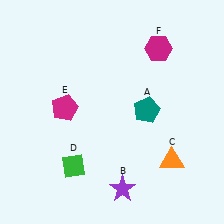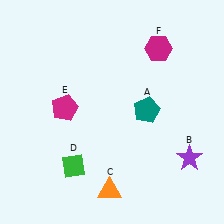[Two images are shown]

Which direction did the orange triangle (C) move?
The orange triangle (C) moved left.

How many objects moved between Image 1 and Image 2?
2 objects moved between the two images.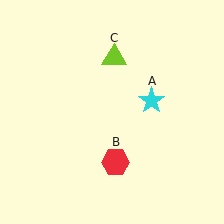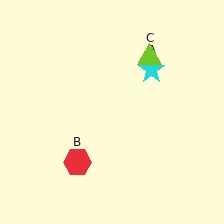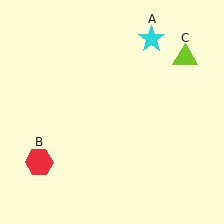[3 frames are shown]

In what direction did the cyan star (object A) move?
The cyan star (object A) moved up.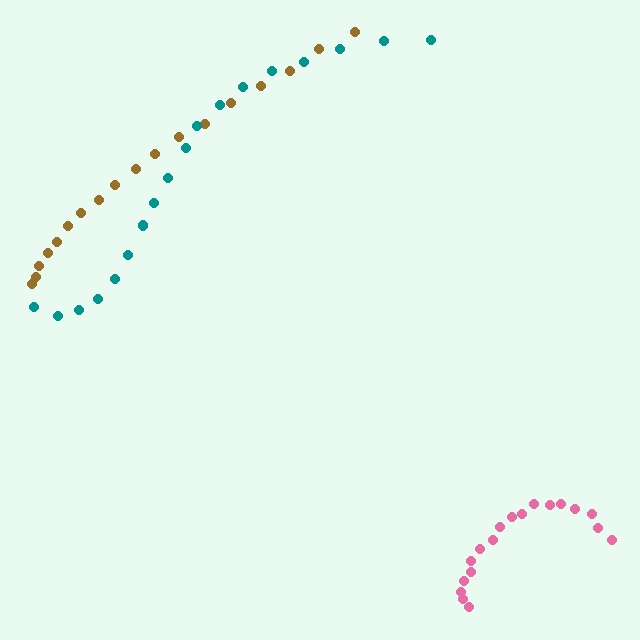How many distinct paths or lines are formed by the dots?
There are 3 distinct paths.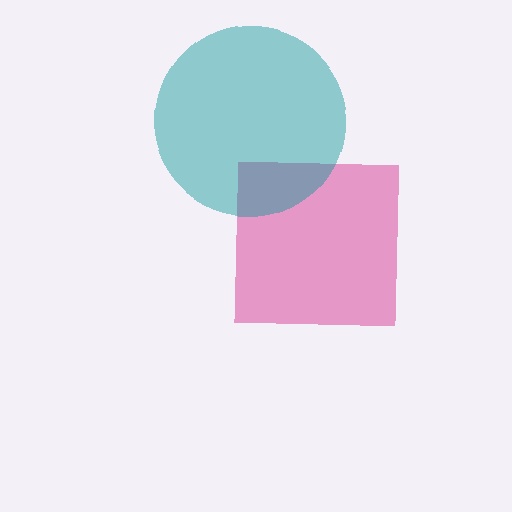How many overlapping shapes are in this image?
There are 2 overlapping shapes in the image.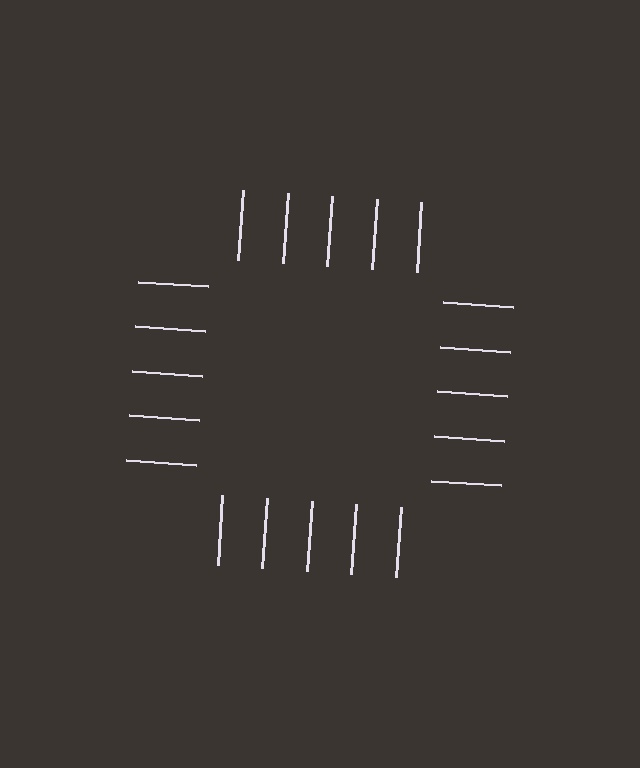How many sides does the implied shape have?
4 sides — the line-ends trace a square.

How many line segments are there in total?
20 — 5 along each of the 4 edges.